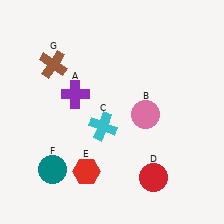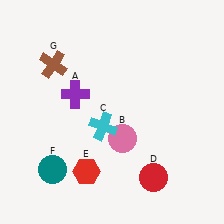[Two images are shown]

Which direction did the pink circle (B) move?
The pink circle (B) moved down.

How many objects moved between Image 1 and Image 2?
1 object moved between the two images.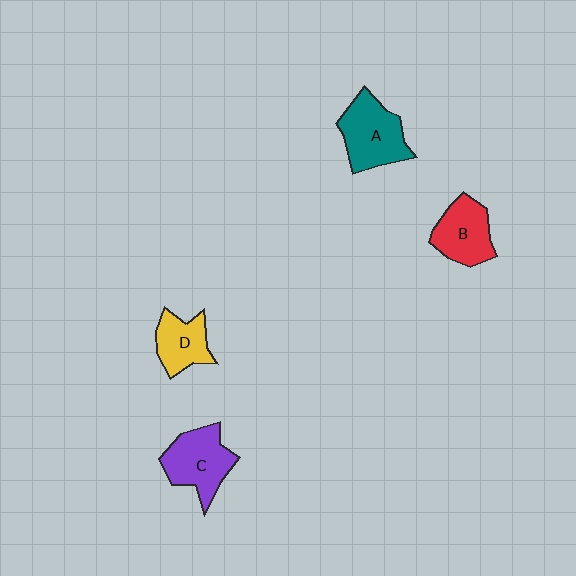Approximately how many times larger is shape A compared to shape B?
Approximately 1.2 times.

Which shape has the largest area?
Shape A (teal).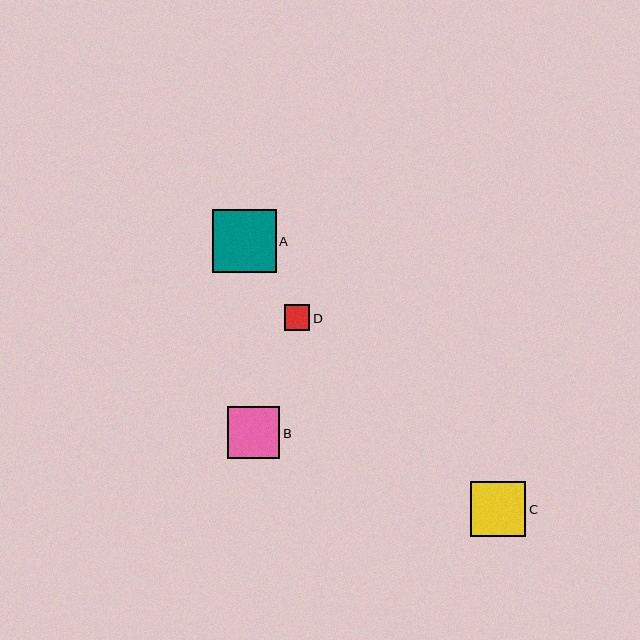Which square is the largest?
Square A is the largest with a size of approximately 64 pixels.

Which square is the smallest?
Square D is the smallest with a size of approximately 26 pixels.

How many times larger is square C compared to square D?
Square C is approximately 2.1 times the size of square D.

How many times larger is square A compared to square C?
Square A is approximately 1.2 times the size of square C.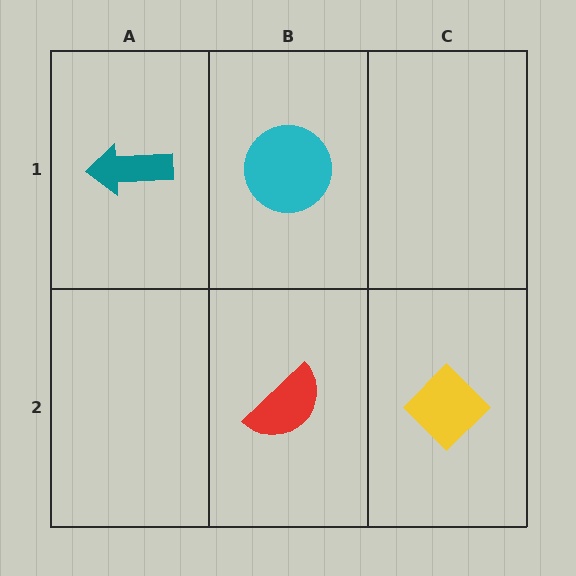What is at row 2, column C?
A yellow diamond.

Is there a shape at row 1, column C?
No, that cell is empty.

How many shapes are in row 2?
2 shapes.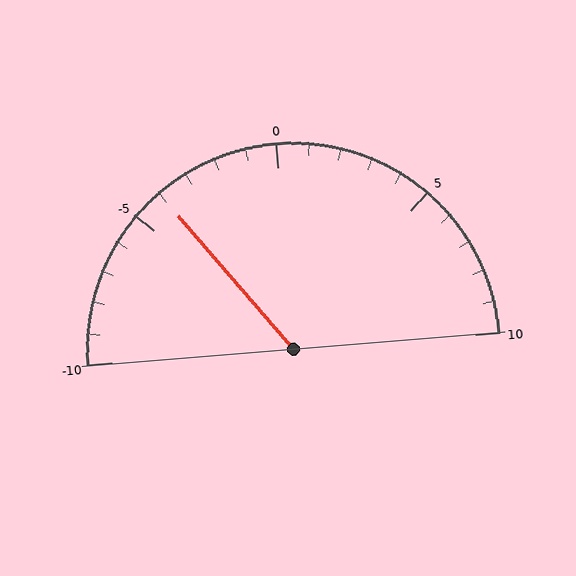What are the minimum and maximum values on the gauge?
The gauge ranges from -10 to 10.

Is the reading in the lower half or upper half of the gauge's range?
The reading is in the lower half of the range (-10 to 10).